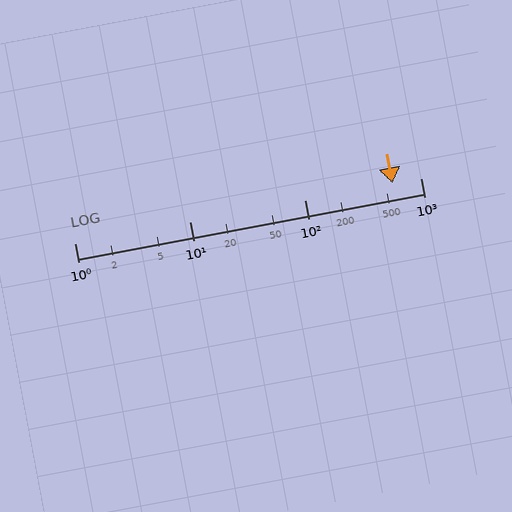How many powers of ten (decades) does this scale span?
The scale spans 3 decades, from 1 to 1000.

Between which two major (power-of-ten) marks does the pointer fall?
The pointer is between 100 and 1000.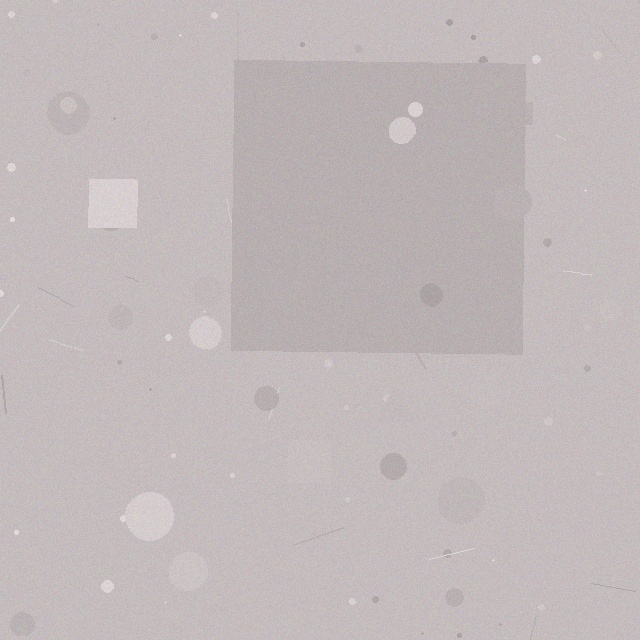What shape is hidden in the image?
A square is hidden in the image.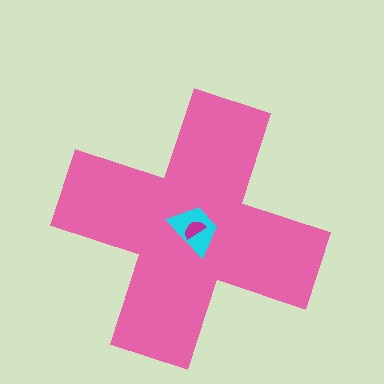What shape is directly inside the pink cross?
The cyan trapezoid.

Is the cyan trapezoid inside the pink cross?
Yes.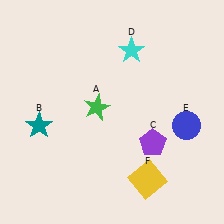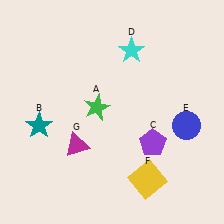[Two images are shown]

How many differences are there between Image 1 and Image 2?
There is 1 difference between the two images.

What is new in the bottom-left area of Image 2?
A magenta triangle (G) was added in the bottom-left area of Image 2.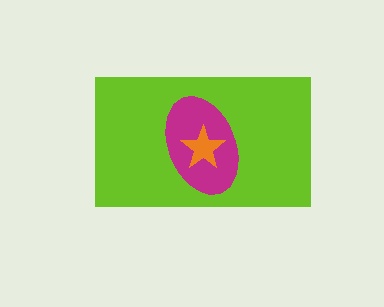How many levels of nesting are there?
3.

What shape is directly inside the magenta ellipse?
The orange star.